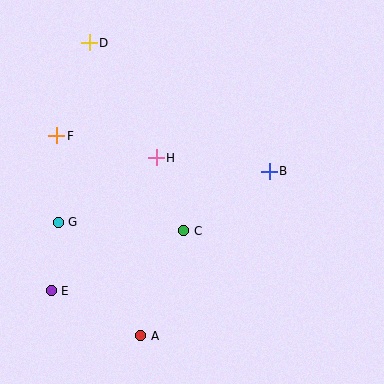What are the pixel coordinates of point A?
Point A is at (141, 336).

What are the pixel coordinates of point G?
Point G is at (58, 222).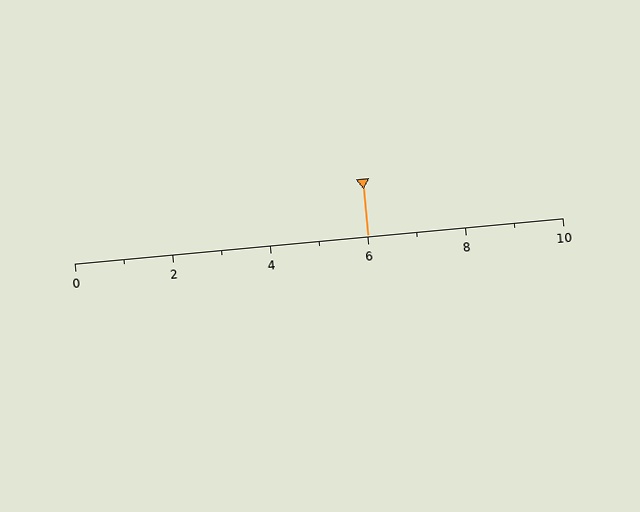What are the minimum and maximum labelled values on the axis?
The axis runs from 0 to 10.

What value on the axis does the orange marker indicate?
The marker indicates approximately 6.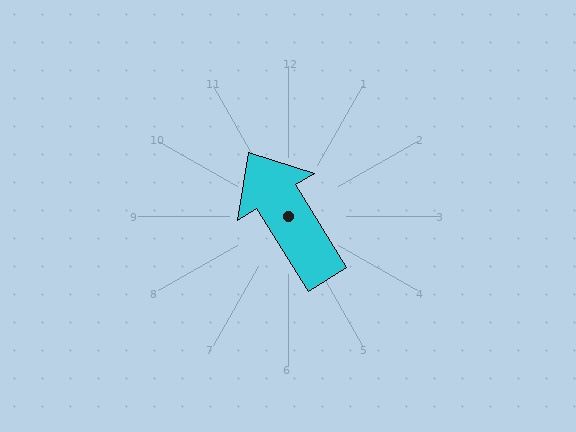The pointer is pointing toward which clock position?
Roughly 11 o'clock.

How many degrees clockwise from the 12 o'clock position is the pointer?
Approximately 328 degrees.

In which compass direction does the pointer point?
Northwest.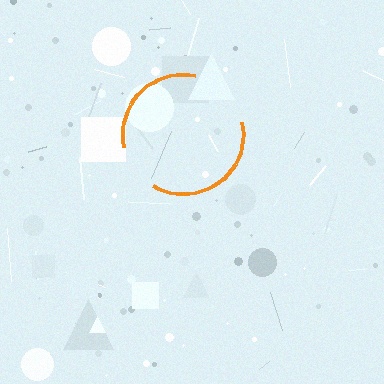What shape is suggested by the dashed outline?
The dashed outline suggests a circle.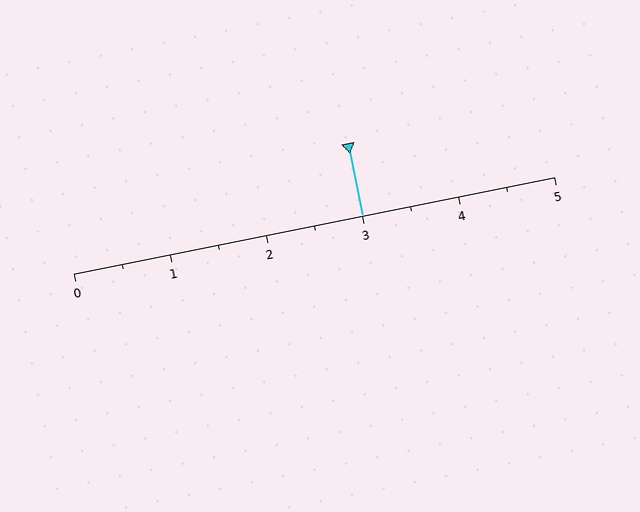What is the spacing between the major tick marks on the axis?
The major ticks are spaced 1 apart.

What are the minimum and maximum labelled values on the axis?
The axis runs from 0 to 5.